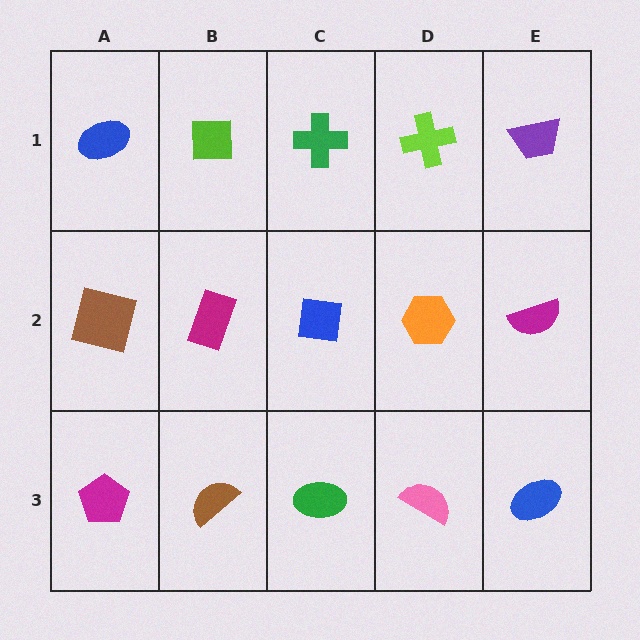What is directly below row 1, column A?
A brown square.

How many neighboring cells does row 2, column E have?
3.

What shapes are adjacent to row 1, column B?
A magenta rectangle (row 2, column B), a blue ellipse (row 1, column A), a green cross (row 1, column C).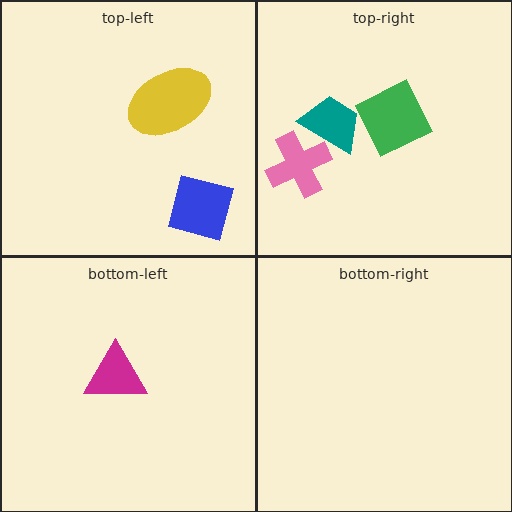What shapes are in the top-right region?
The teal trapezoid, the pink cross, the green diamond.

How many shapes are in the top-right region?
3.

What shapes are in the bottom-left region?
The magenta triangle.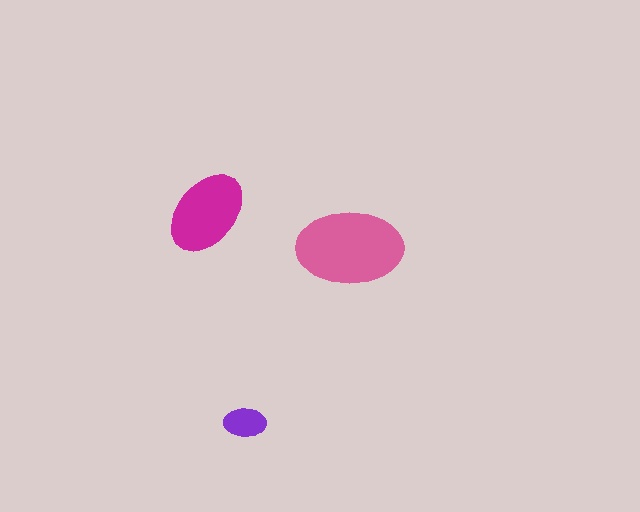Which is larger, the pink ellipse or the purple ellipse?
The pink one.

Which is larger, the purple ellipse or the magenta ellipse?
The magenta one.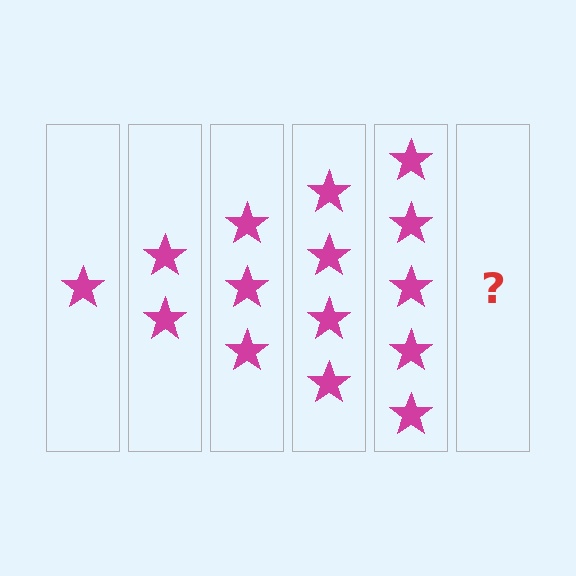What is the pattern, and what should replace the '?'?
The pattern is that each step adds one more star. The '?' should be 6 stars.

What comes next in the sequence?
The next element should be 6 stars.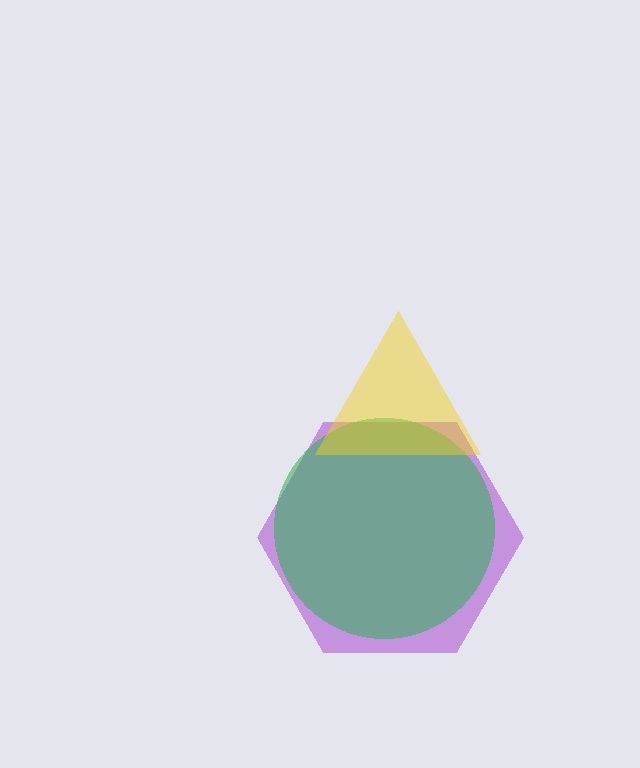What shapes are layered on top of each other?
The layered shapes are: a purple hexagon, a green circle, a yellow triangle.